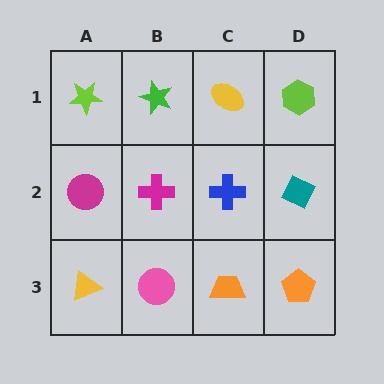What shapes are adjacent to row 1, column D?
A teal diamond (row 2, column D), a yellow ellipse (row 1, column C).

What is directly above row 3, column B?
A magenta cross.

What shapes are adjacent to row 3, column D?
A teal diamond (row 2, column D), an orange trapezoid (row 3, column C).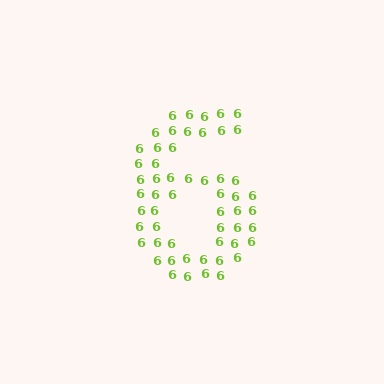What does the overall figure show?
The overall figure shows the digit 6.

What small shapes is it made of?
It is made of small digit 6's.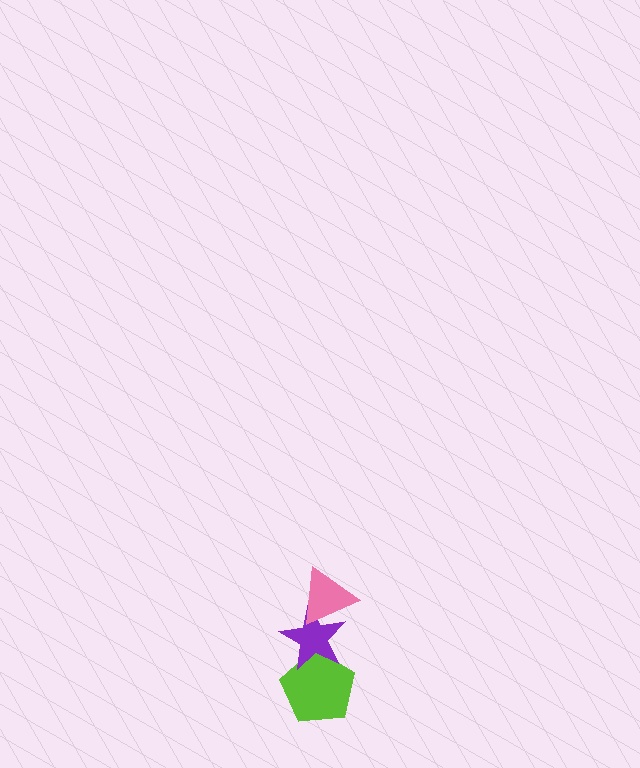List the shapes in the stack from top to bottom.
From top to bottom: the pink triangle, the purple star, the lime pentagon.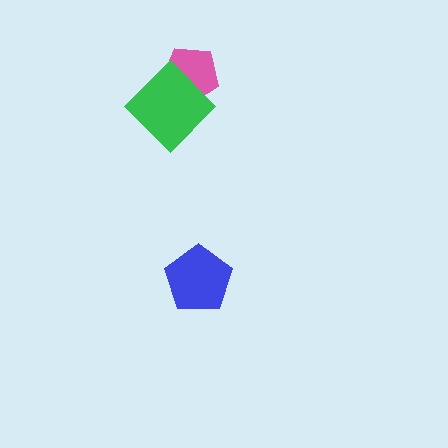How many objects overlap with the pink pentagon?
1 object overlaps with the pink pentagon.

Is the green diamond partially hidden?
No, no other shape covers it.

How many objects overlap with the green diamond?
1 object overlaps with the green diamond.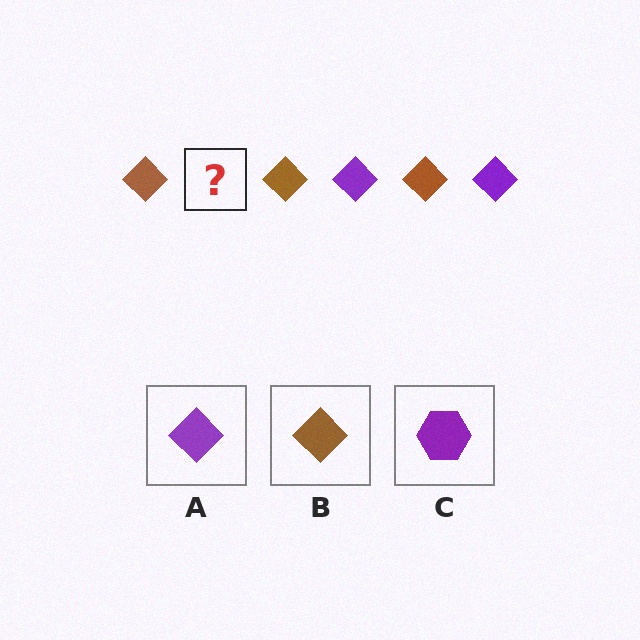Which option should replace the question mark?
Option A.